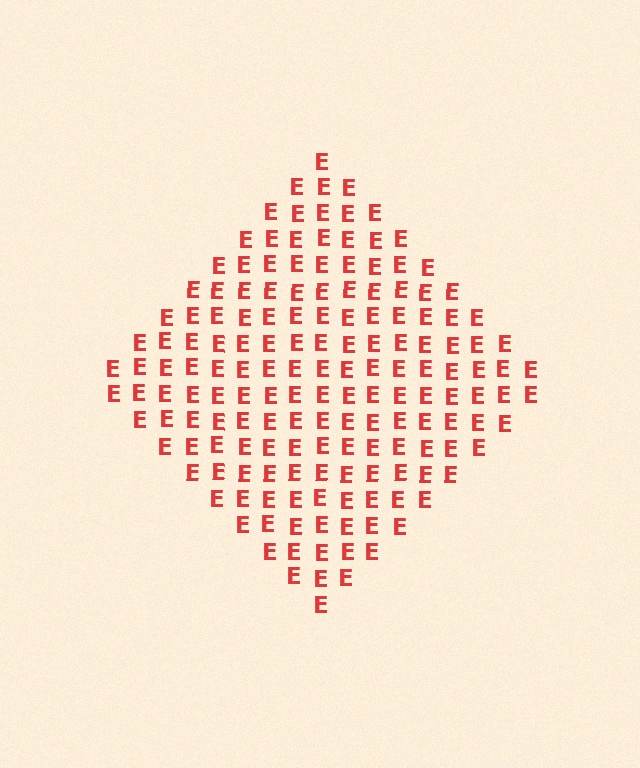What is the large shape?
The large shape is a diamond.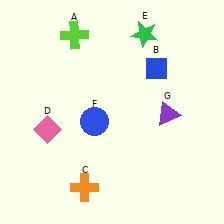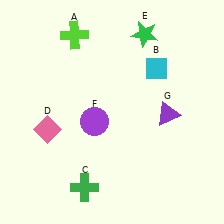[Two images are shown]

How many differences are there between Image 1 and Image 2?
There are 3 differences between the two images.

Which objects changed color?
B changed from blue to cyan. C changed from orange to green. F changed from blue to purple.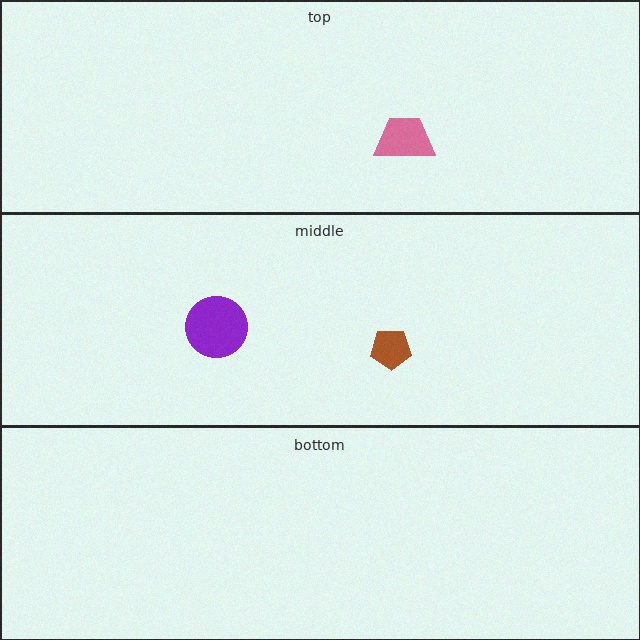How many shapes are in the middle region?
2.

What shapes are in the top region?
The pink trapezoid.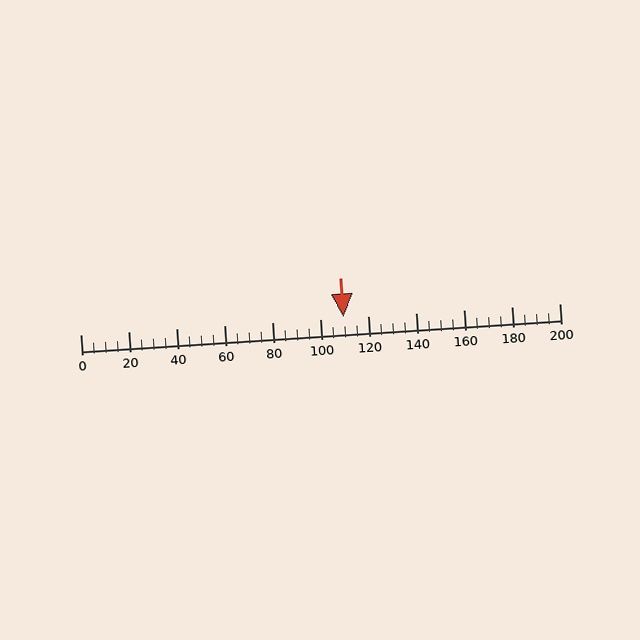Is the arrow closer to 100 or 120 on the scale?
The arrow is closer to 100.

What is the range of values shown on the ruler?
The ruler shows values from 0 to 200.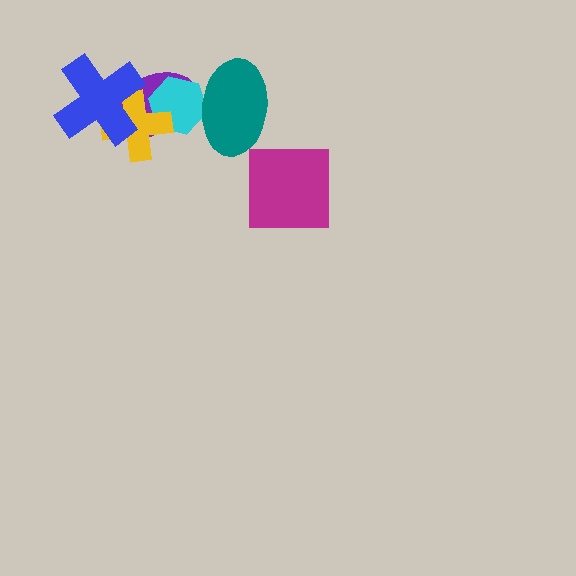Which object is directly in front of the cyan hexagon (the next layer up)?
The yellow cross is directly in front of the cyan hexagon.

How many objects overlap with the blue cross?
2 objects overlap with the blue cross.